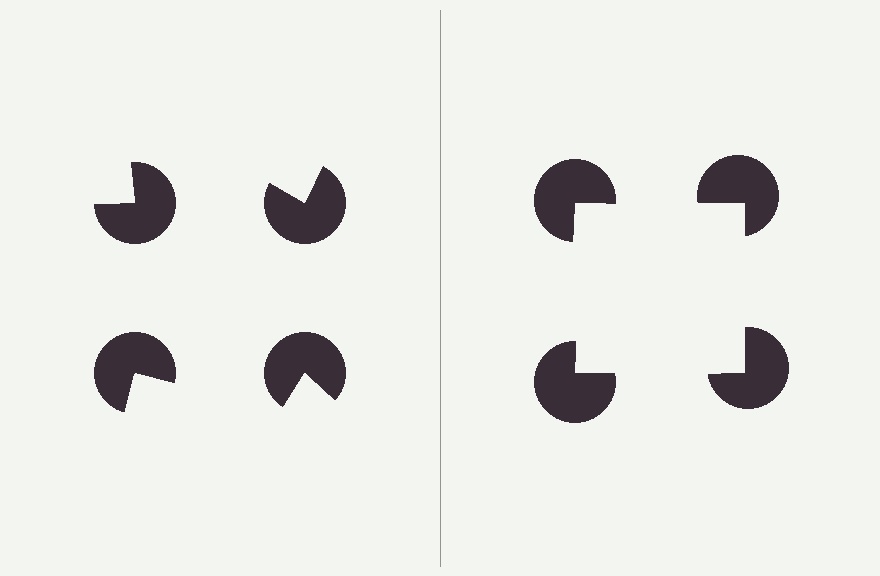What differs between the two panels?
The pac-man discs are positioned identically on both sides; only the wedge orientations differ. On the right they align to a square; on the left they are misaligned.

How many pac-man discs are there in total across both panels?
8 — 4 on each side.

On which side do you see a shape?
An illusory square appears on the right side. On the left side the wedge cuts are rotated, so no coherent shape forms.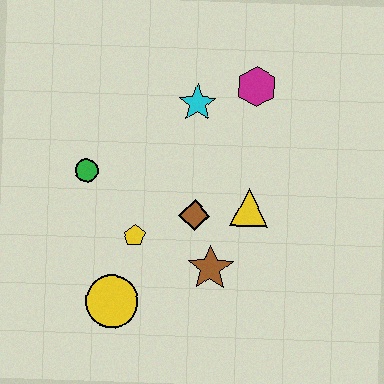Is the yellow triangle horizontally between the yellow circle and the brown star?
No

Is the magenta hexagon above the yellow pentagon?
Yes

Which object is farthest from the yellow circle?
The magenta hexagon is farthest from the yellow circle.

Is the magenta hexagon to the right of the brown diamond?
Yes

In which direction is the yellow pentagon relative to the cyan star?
The yellow pentagon is below the cyan star.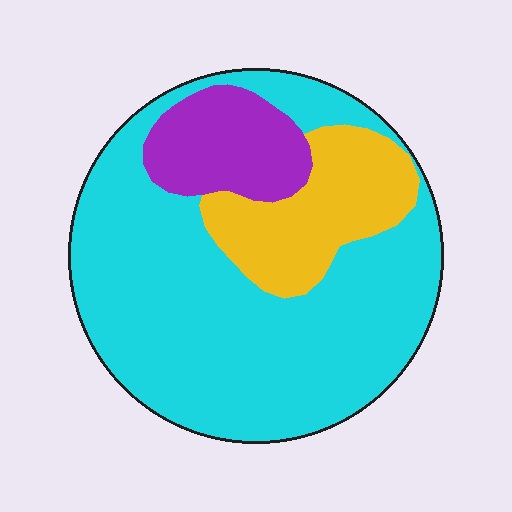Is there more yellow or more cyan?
Cyan.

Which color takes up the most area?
Cyan, at roughly 70%.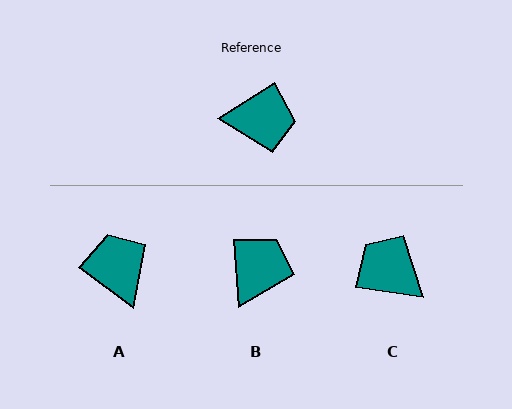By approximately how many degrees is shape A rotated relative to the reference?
Approximately 111 degrees counter-clockwise.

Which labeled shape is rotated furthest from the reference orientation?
C, about 139 degrees away.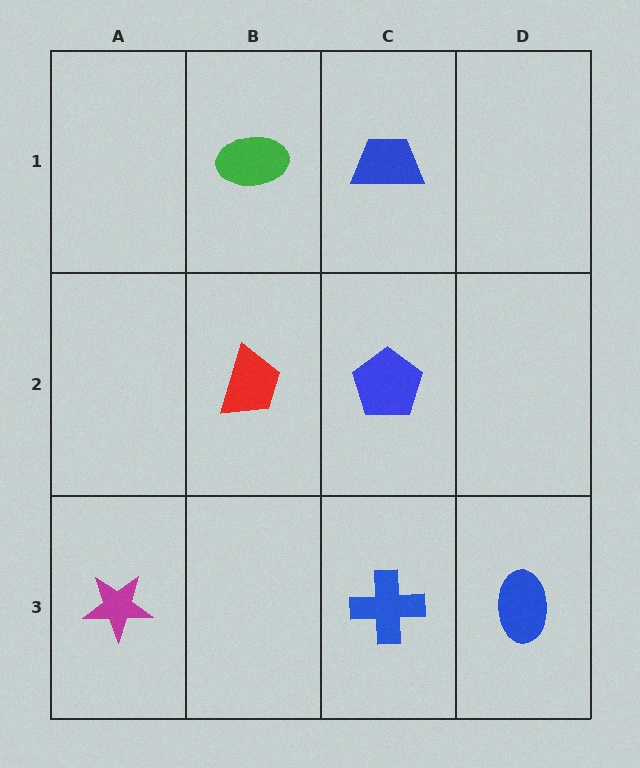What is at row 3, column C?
A blue cross.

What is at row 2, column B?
A red trapezoid.